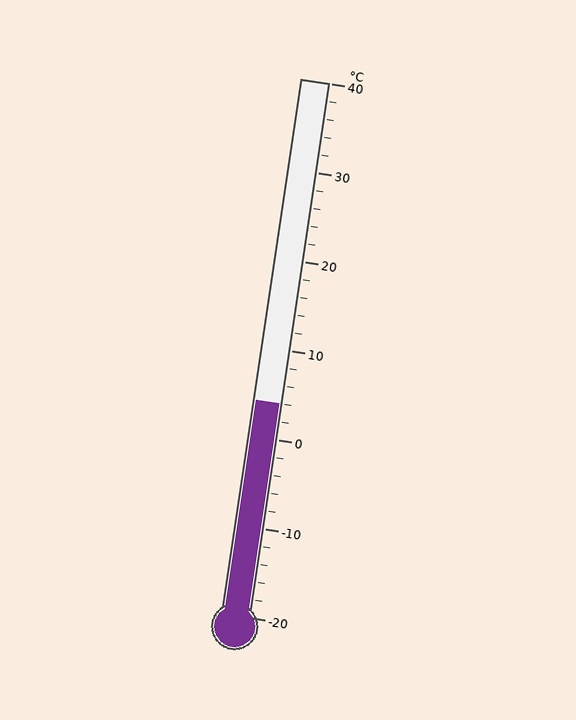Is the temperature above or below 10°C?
The temperature is below 10°C.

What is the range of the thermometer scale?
The thermometer scale ranges from -20°C to 40°C.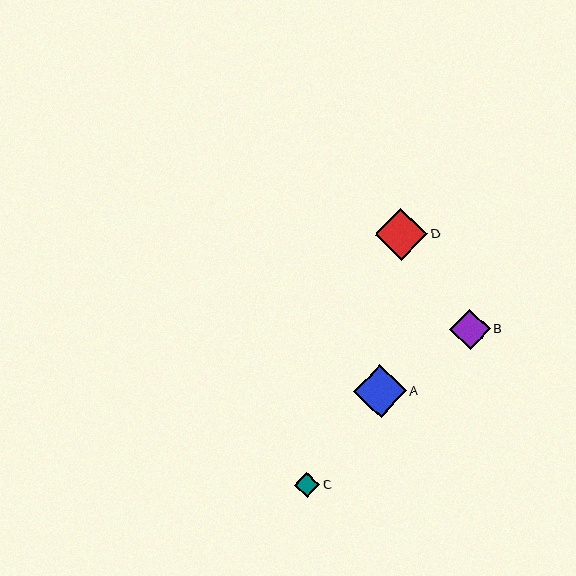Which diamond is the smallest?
Diamond C is the smallest with a size of approximately 25 pixels.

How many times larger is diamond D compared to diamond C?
Diamond D is approximately 2.1 times the size of diamond C.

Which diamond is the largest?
Diamond D is the largest with a size of approximately 53 pixels.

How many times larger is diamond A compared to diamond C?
Diamond A is approximately 2.1 times the size of diamond C.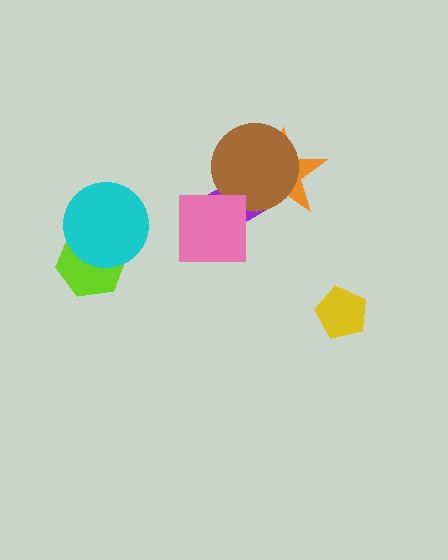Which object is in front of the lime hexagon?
The cyan circle is in front of the lime hexagon.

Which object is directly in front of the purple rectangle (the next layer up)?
The orange star is directly in front of the purple rectangle.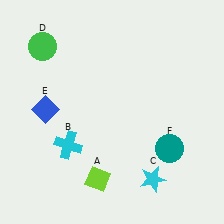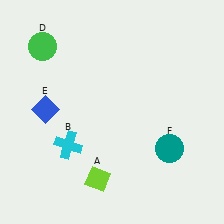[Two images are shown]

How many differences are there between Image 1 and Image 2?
There is 1 difference between the two images.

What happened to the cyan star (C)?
The cyan star (C) was removed in Image 2. It was in the bottom-right area of Image 1.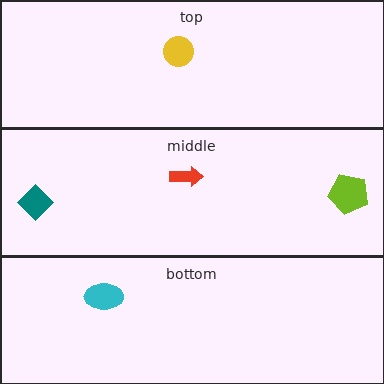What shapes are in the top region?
The yellow circle.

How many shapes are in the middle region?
3.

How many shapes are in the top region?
1.